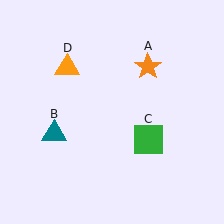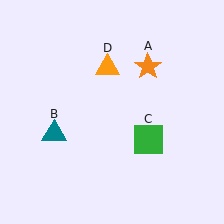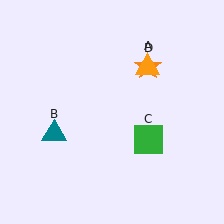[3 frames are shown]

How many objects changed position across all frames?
1 object changed position: orange triangle (object D).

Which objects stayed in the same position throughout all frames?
Orange star (object A) and teal triangle (object B) and green square (object C) remained stationary.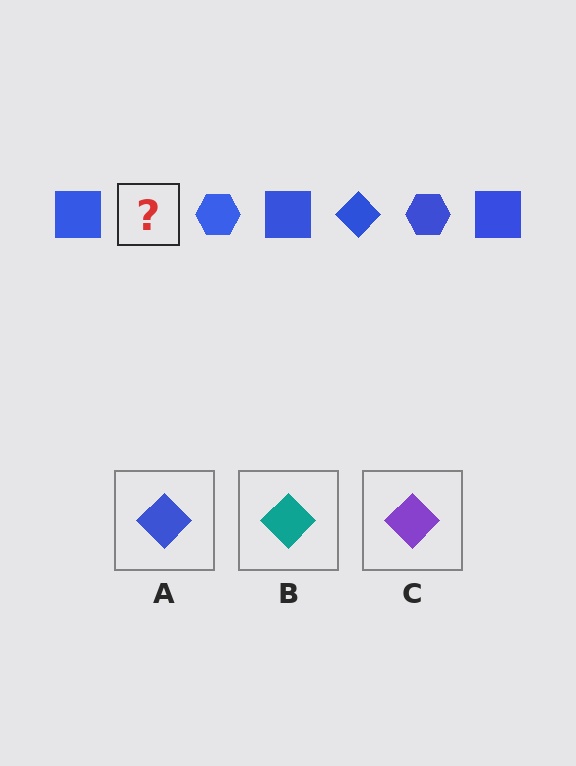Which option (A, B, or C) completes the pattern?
A.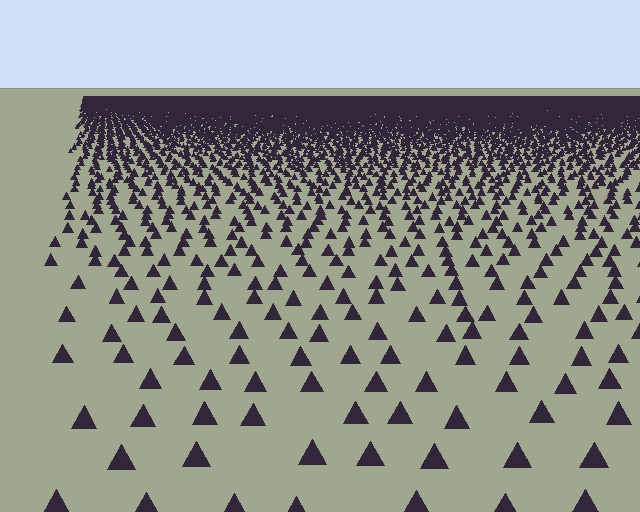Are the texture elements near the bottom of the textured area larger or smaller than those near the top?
Larger. Near the bottom, elements are closer to the viewer and appear at a bigger on-screen size.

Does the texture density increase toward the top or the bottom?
Density increases toward the top.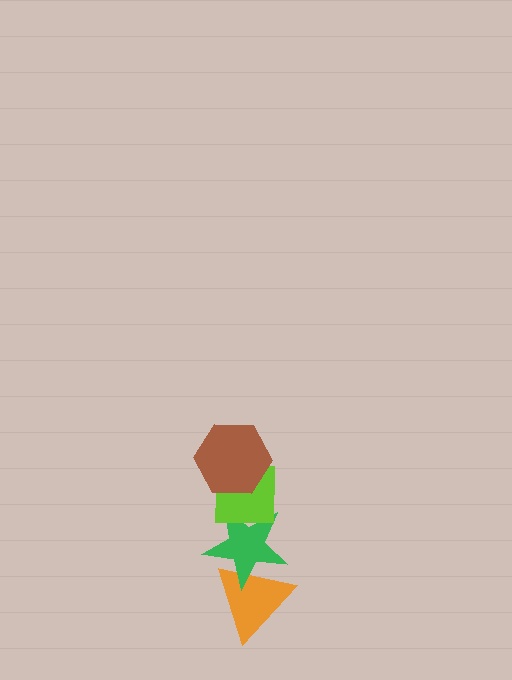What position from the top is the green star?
The green star is 3rd from the top.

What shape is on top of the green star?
The lime square is on top of the green star.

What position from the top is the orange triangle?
The orange triangle is 4th from the top.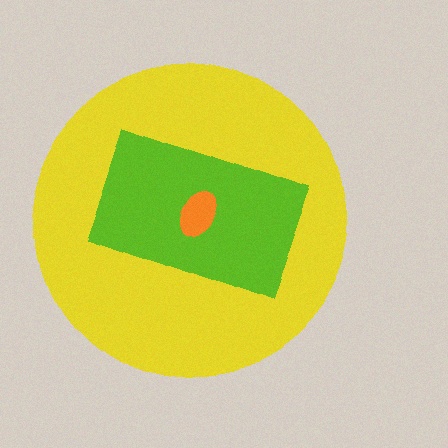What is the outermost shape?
The yellow circle.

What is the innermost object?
The orange ellipse.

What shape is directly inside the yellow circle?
The lime rectangle.